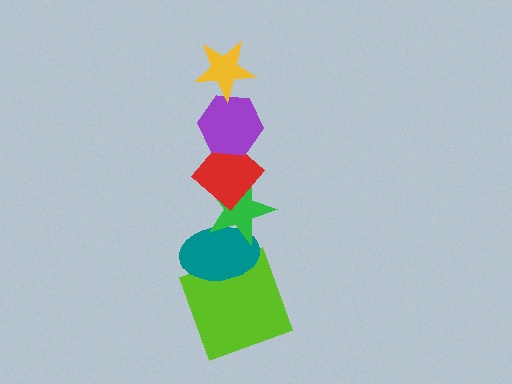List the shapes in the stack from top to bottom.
From top to bottom: the yellow star, the purple hexagon, the red diamond, the green star, the teal ellipse, the lime square.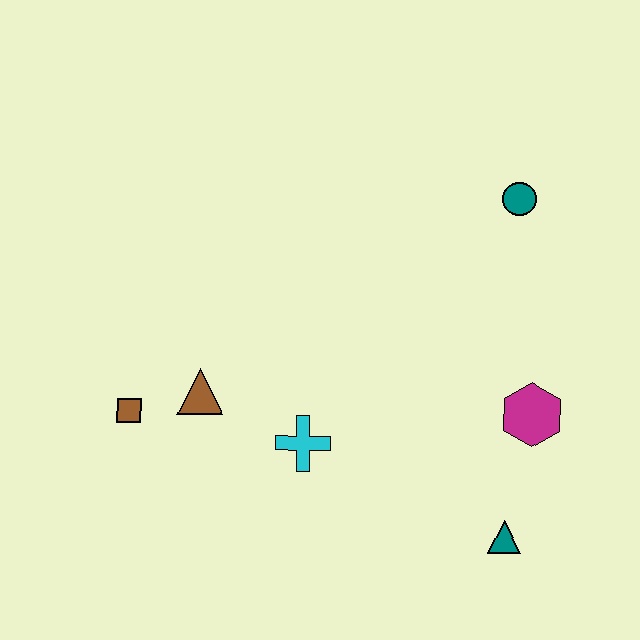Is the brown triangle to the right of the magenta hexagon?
No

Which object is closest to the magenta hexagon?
The teal triangle is closest to the magenta hexagon.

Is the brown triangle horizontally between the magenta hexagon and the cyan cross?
No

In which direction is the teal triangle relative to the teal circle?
The teal triangle is below the teal circle.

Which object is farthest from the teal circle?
The brown square is farthest from the teal circle.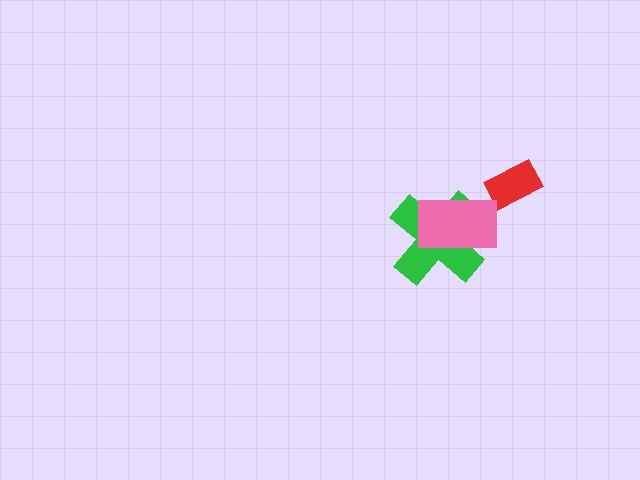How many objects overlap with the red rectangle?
0 objects overlap with the red rectangle.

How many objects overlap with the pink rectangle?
1 object overlaps with the pink rectangle.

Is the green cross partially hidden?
Yes, it is partially covered by another shape.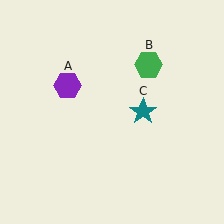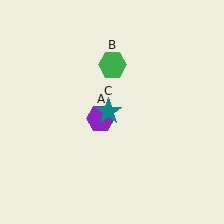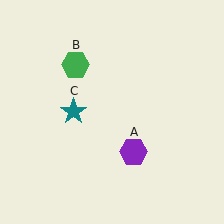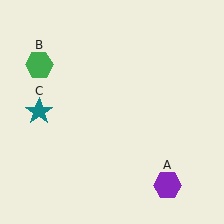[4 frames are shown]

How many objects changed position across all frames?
3 objects changed position: purple hexagon (object A), green hexagon (object B), teal star (object C).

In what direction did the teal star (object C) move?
The teal star (object C) moved left.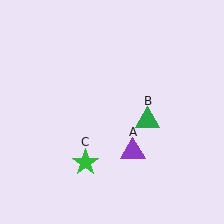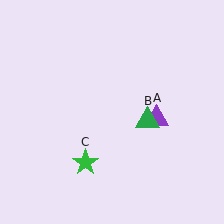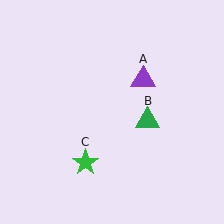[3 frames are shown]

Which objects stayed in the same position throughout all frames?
Green triangle (object B) and green star (object C) remained stationary.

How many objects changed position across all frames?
1 object changed position: purple triangle (object A).